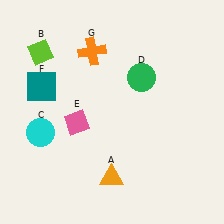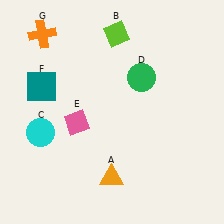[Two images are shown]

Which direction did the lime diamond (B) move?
The lime diamond (B) moved right.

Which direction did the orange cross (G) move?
The orange cross (G) moved left.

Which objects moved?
The objects that moved are: the lime diamond (B), the orange cross (G).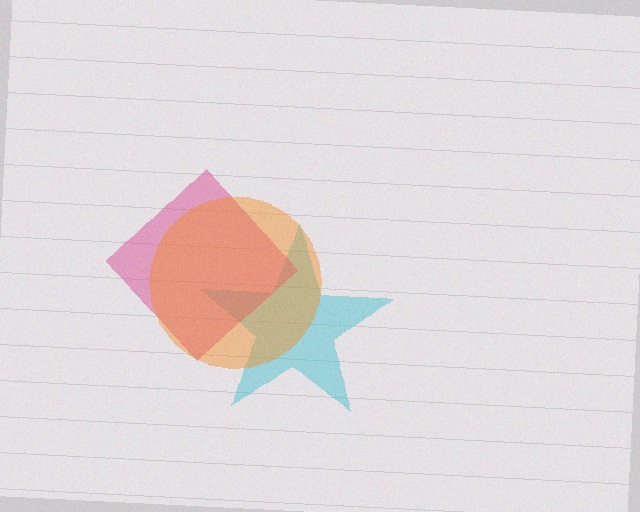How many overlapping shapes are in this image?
There are 3 overlapping shapes in the image.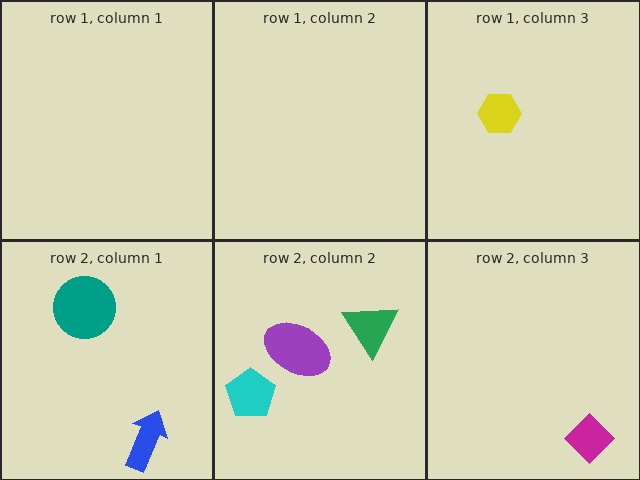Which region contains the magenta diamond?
The row 2, column 3 region.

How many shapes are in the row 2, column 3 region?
1.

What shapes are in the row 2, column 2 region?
The green triangle, the cyan pentagon, the purple ellipse.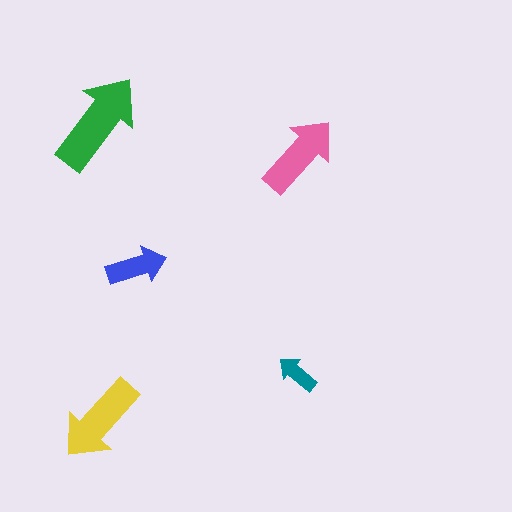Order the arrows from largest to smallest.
the green one, the yellow one, the pink one, the blue one, the teal one.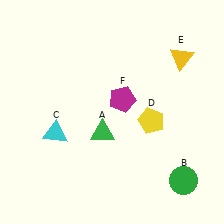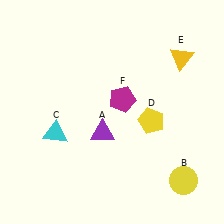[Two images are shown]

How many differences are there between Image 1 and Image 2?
There are 2 differences between the two images.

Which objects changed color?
A changed from green to purple. B changed from green to yellow.